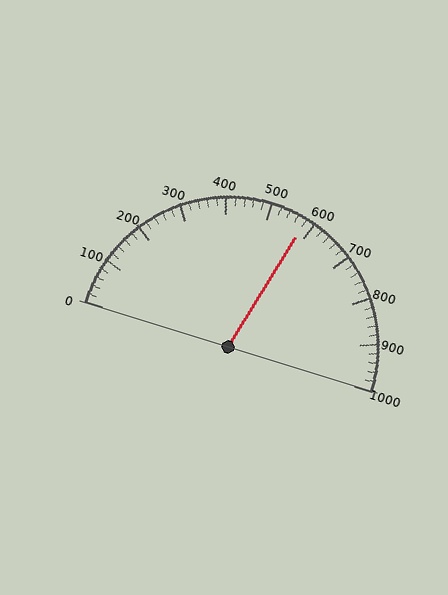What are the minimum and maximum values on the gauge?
The gauge ranges from 0 to 1000.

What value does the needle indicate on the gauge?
The needle indicates approximately 580.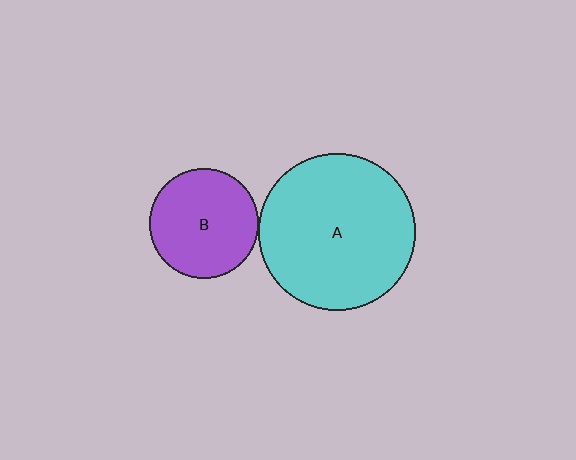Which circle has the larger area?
Circle A (cyan).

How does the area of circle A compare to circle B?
Approximately 2.1 times.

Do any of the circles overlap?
No, none of the circles overlap.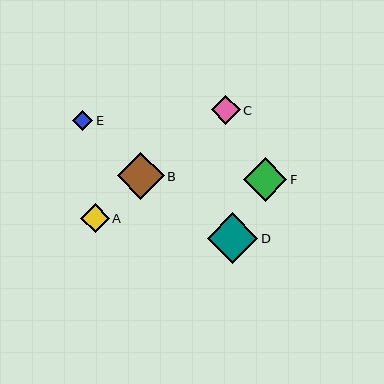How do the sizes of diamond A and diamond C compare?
Diamond A and diamond C are approximately the same size.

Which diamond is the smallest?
Diamond E is the smallest with a size of approximately 20 pixels.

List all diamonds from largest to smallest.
From largest to smallest: D, B, F, A, C, E.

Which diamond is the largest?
Diamond D is the largest with a size of approximately 50 pixels.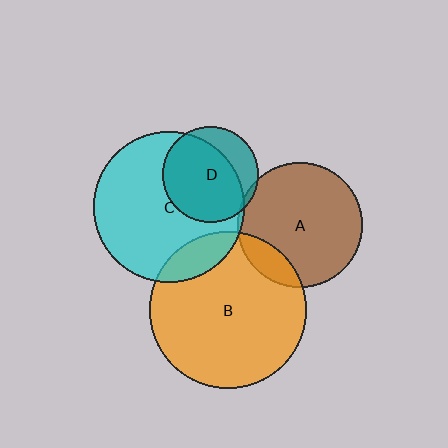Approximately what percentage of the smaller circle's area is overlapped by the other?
Approximately 70%.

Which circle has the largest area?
Circle B (orange).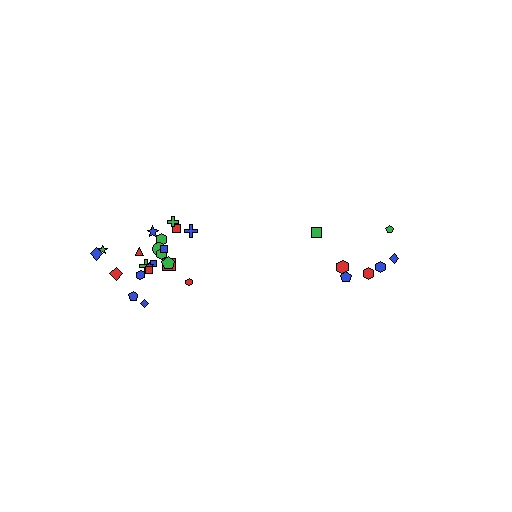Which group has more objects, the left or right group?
The left group.